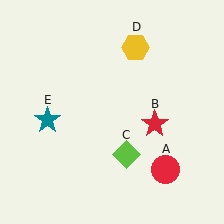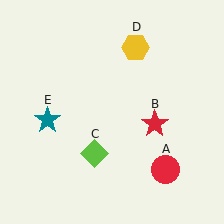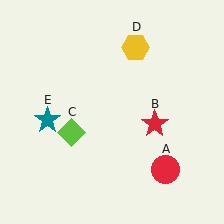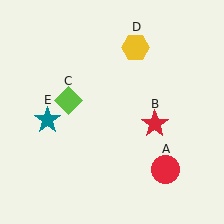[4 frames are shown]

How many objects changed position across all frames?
1 object changed position: lime diamond (object C).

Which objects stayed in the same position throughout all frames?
Red circle (object A) and red star (object B) and yellow hexagon (object D) and teal star (object E) remained stationary.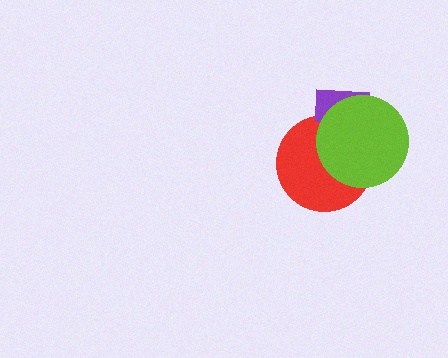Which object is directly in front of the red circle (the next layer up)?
The purple rectangle is directly in front of the red circle.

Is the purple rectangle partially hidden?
Yes, it is partially covered by another shape.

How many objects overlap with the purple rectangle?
2 objects overlap with the purple rectangle.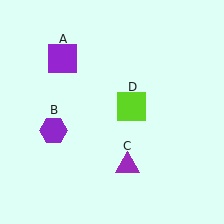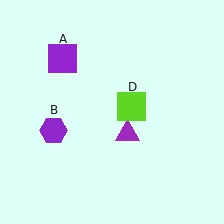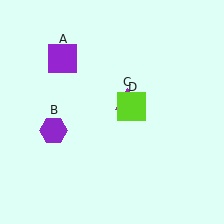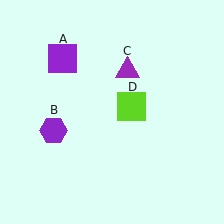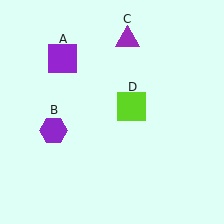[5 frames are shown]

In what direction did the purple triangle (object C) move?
The purple triangle (object C) moved up.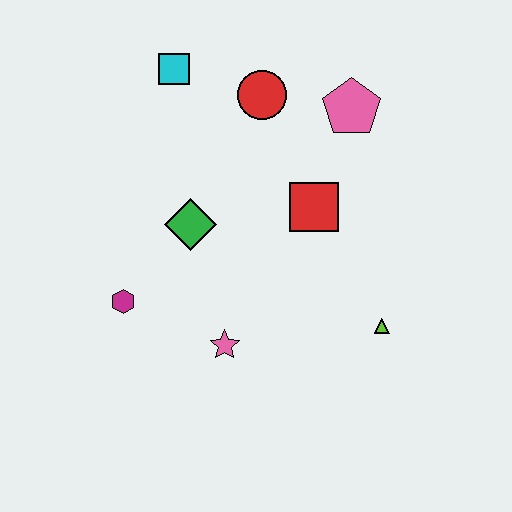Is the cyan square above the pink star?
Yes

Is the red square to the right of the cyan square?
Yes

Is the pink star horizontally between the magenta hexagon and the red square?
Yes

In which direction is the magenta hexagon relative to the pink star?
The magenta hexagon is to the left of the pink star.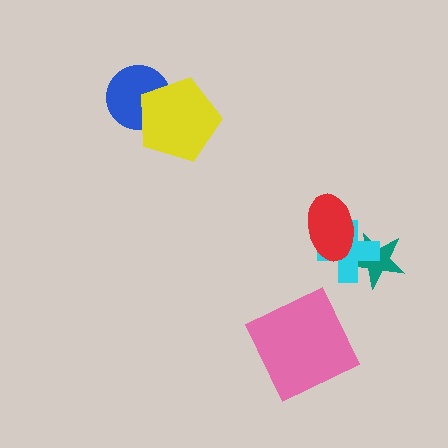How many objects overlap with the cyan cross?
2 objects overlap with the cyan cross.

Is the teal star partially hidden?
Yes, it is partially covered by another shape.